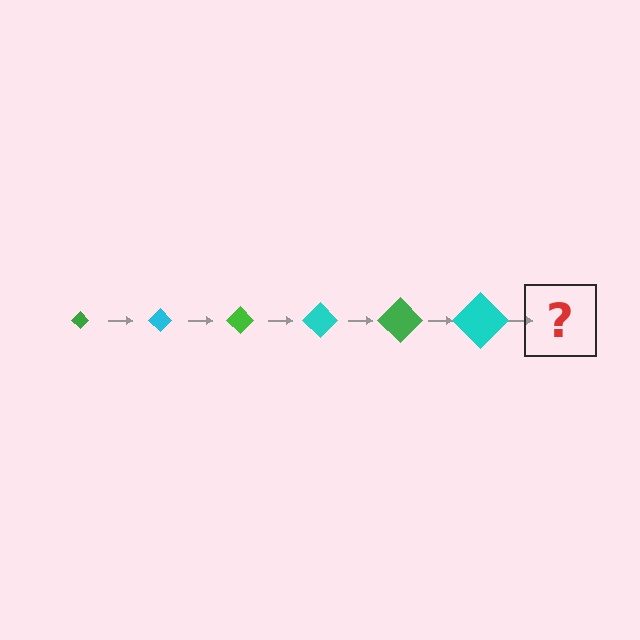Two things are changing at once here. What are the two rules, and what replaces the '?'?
The two rules are that the diamond grows larger each step and the color cycles through green and cyan. The '?' should be a green diamond, larger than the previous one.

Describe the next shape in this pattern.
It should be a green diamond, larger than the previous one.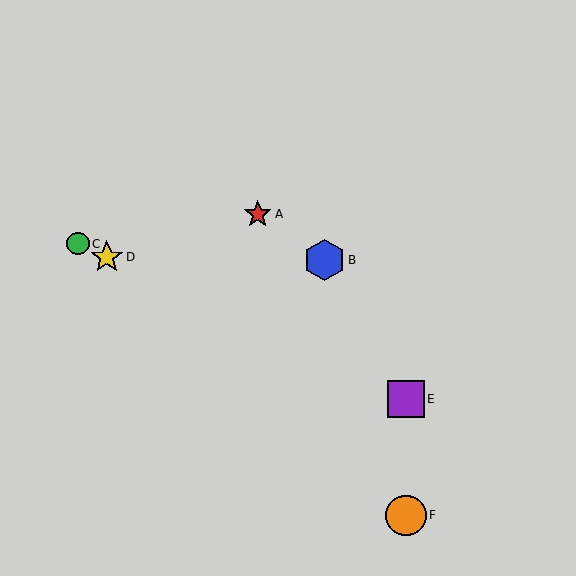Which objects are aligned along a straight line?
Objects C, D, E are aligned along a straight line.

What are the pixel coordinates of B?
Object B is at (324, 260).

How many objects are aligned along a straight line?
3 objects (C, D, E) are aligned along a straight line.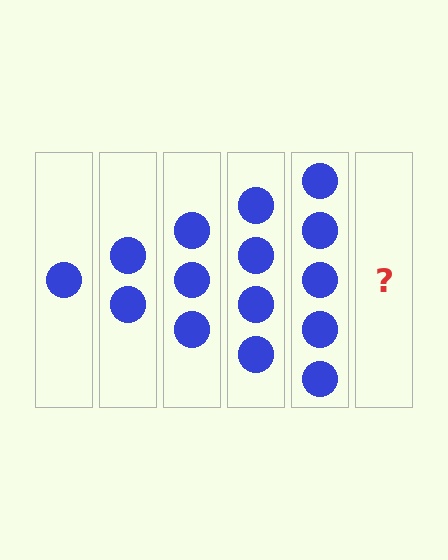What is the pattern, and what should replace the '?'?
The pattern is that each step adds one more circle. The '?' should be 6 circles.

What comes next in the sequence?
The next element should be 6 circles.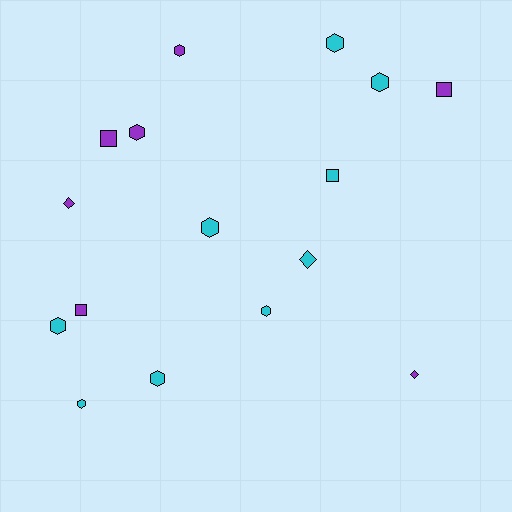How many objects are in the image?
There are 16 objects.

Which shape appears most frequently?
Hexagon, with 9 objects.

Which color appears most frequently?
Cyan, with 9 objects.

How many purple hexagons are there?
There are 2 purple hexagons.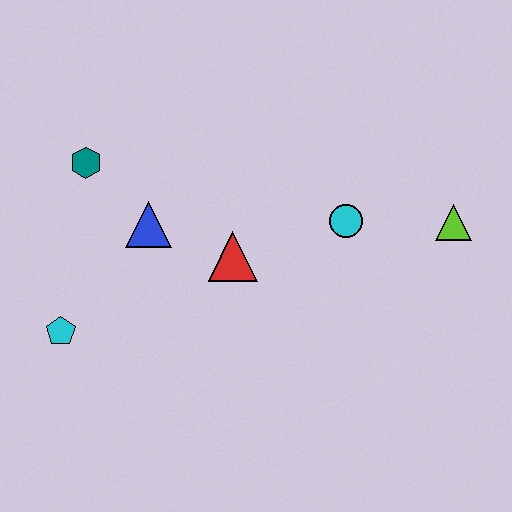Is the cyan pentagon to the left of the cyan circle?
Yes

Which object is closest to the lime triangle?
The cyan circle is closest to the lime triangle.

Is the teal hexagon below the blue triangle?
No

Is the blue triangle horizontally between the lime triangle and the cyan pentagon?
Yes